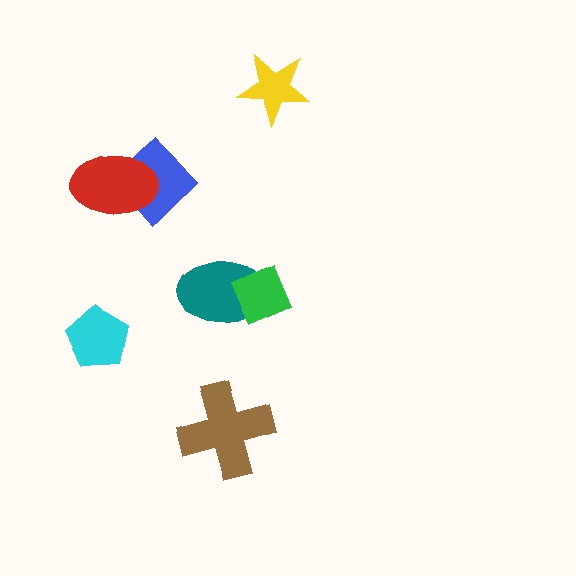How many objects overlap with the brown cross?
0 objects overlap with the brown cross.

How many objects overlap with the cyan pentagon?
0 objects overlap with the cyan pentagon.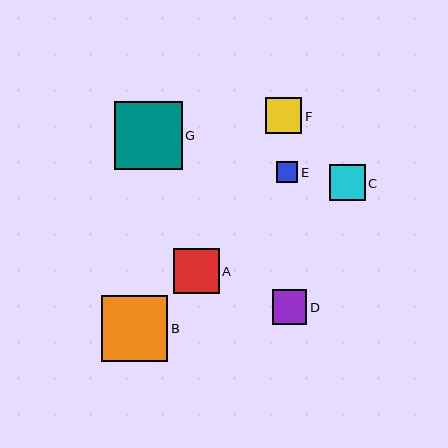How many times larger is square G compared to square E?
Square G is approximately 3.2 times the size of square E.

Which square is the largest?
Square G is the largest with a size of approximately 68 pixels.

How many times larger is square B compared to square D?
Square B is approximately 1.9 times the size of square D.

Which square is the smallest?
Square E is the smallest with a size of approximately 21 pixels.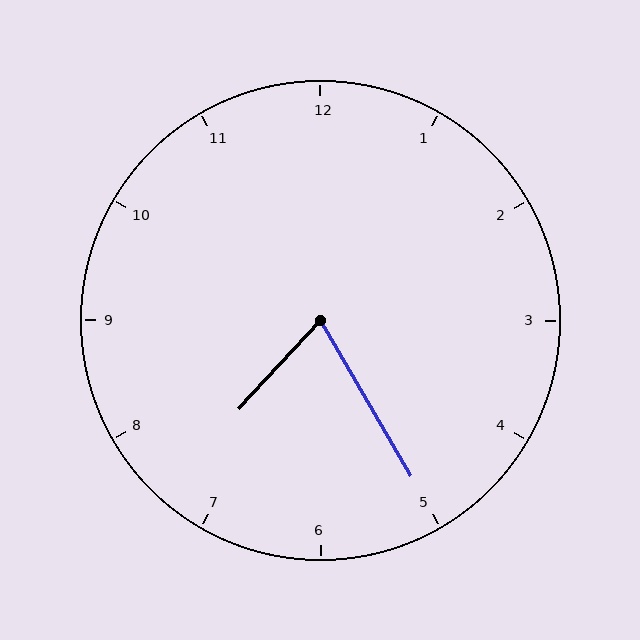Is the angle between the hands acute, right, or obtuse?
It is acute.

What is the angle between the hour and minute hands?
Approximately 72 degrees.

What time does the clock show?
7:25.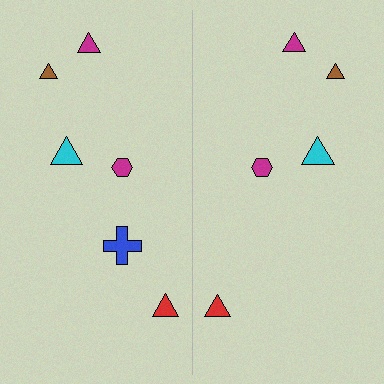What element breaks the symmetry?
A blue cross is missing from the right side.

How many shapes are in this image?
There are 11 shapes in this image.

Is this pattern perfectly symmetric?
No, the pattern is not perfectly symmetric. A blue cross is missing from the right side.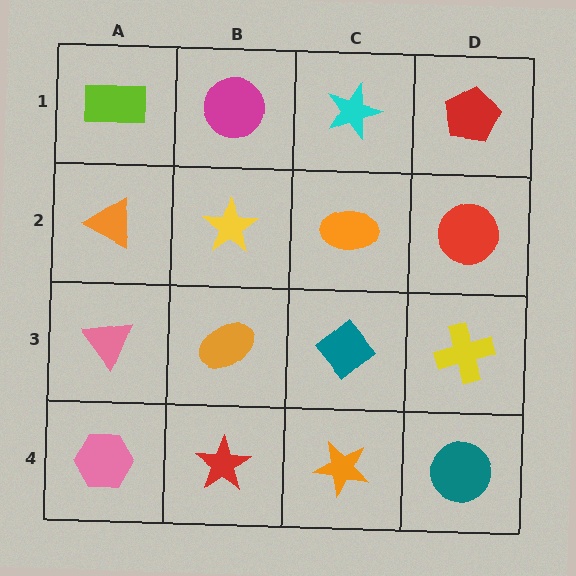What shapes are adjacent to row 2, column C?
A cyan star (row 1, column C), a teal diamond (row 3, column C), a yellow star (row 2, column B), a red circle (row 2, column D).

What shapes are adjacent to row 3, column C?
An orange ellipse (row 2, column C), an orange star (row 4, column C), an orange ellipse (row 3, column B), a yellow cross (row 3, column D).